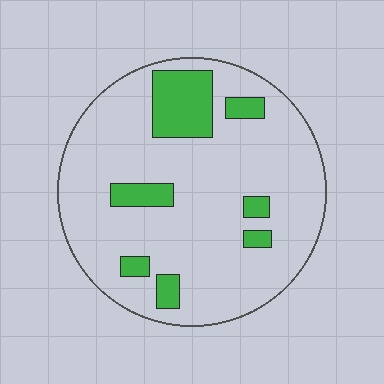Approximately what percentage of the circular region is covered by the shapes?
Approximately 15%.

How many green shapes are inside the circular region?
7.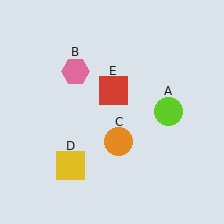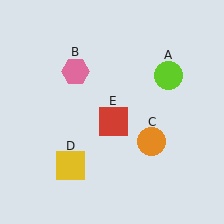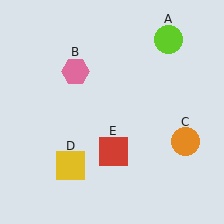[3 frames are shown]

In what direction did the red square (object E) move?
The red square (object E) moved down.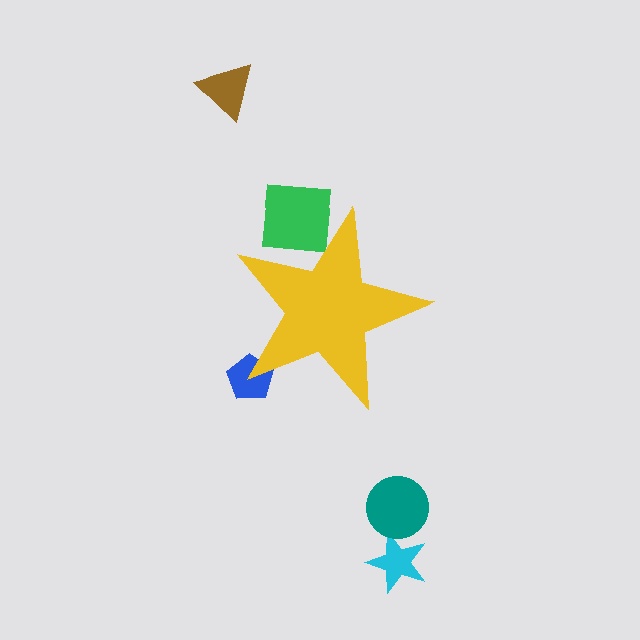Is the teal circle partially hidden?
No, the teal circle is fully visible.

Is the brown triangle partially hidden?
No, the brown triangle is fully visible.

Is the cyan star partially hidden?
No, the cyan star is fully visible.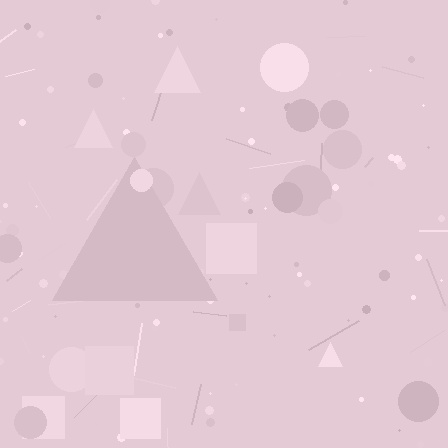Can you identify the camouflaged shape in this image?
The camouflaged shape is a triangle.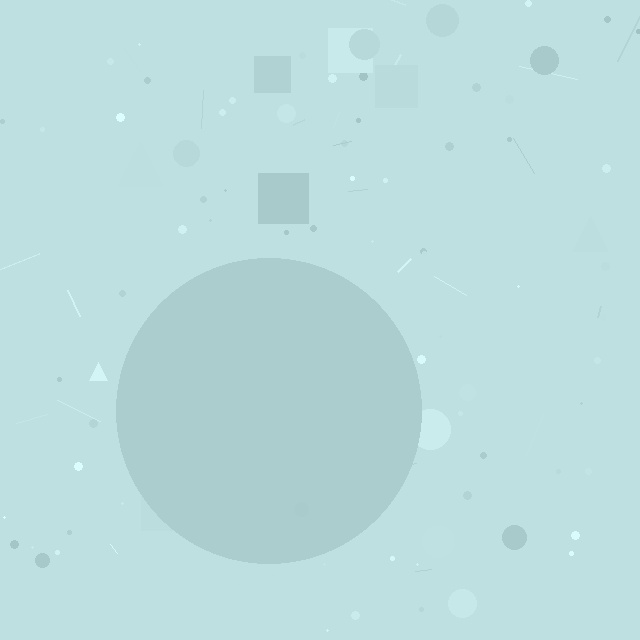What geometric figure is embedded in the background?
A circle is embedded in the background.